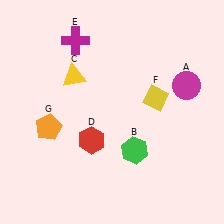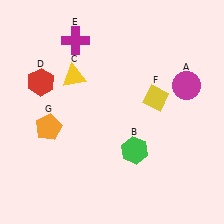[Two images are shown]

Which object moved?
The red hexagon (D) moved up.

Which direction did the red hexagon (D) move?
The red hexagon (D) moved up.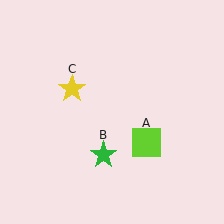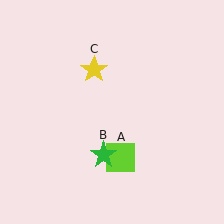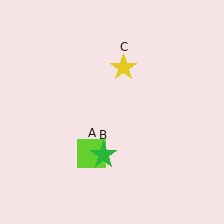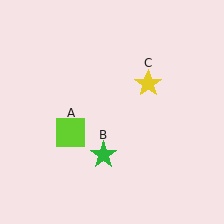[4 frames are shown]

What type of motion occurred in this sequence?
The lime square (object A), yellow star (object C) rotated clockwise around the center of the scene.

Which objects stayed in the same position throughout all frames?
Green star (object B) remained stationary.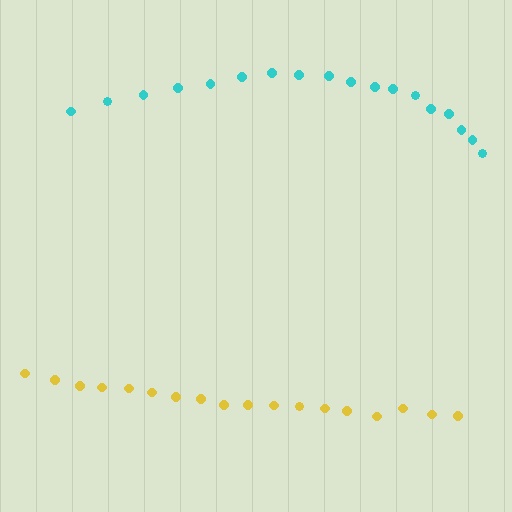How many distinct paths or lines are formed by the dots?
There are 2 distinct paths.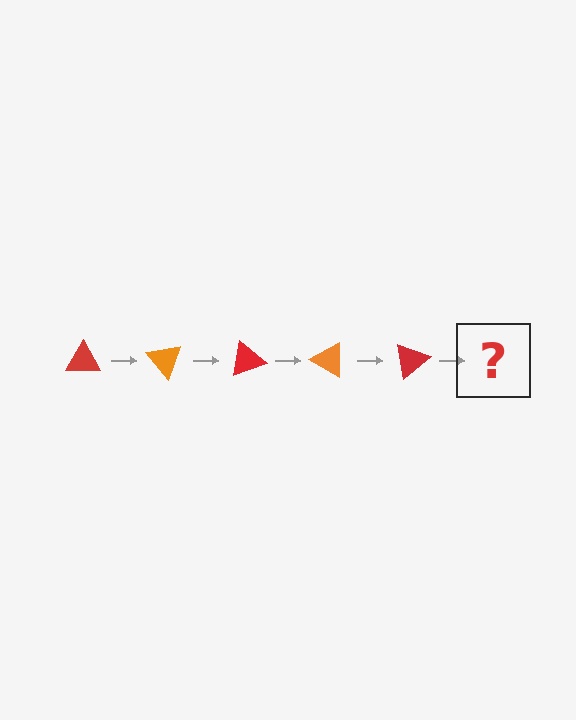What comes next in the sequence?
The next element should be an orange triangle, rotated 250 degrees from the start.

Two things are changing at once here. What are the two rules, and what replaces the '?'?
The two rules are that it rotates 50 degrees each step and the color cycles through red and orange. The '?' should be an orange triangle, rotated 250 degrees from the start.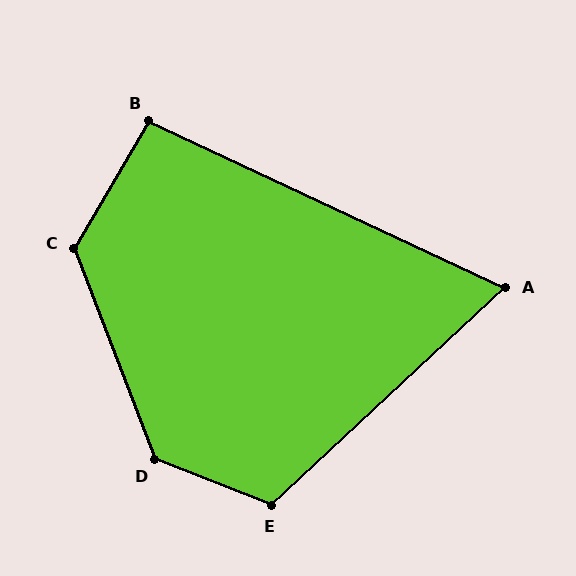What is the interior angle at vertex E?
Approximately 116 degrees (obtuse).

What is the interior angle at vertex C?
Approximately 129 degrees (obtuse).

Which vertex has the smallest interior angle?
A, at approximately 68 degrees.